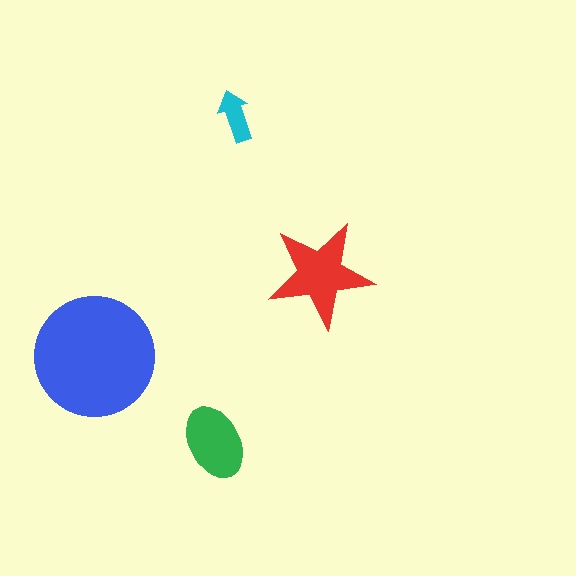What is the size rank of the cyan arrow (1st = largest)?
4th.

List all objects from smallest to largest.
The cyan arrow, the green ellipse, the red star, the blue circle.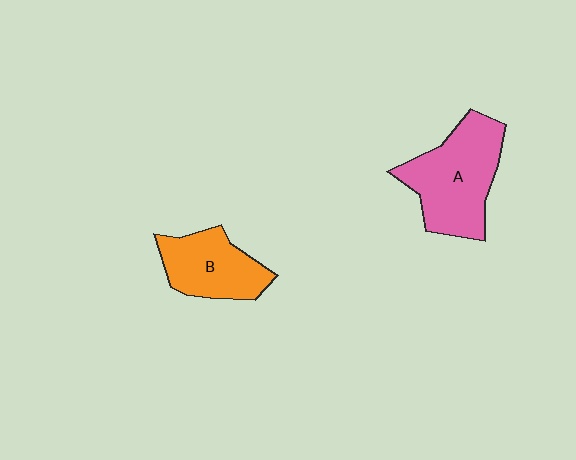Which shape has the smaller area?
Shape B (orange).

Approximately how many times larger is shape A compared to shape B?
Approximately 1.4 times.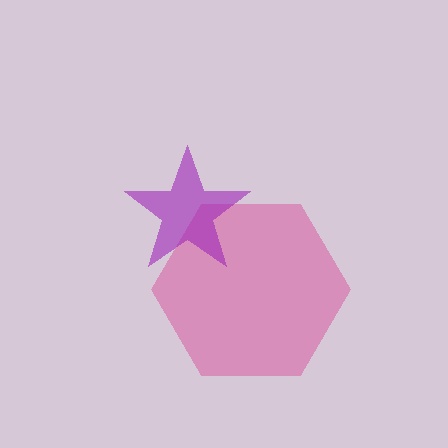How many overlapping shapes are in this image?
There are 2 overlapping shapes in the image.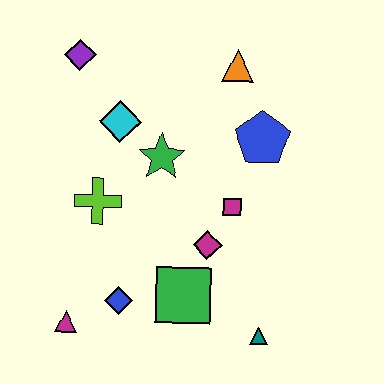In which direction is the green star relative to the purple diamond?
The green star is below the purple diamond.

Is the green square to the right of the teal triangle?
No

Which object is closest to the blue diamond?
The magenta triangle is closest to the blue diamond.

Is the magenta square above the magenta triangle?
Yes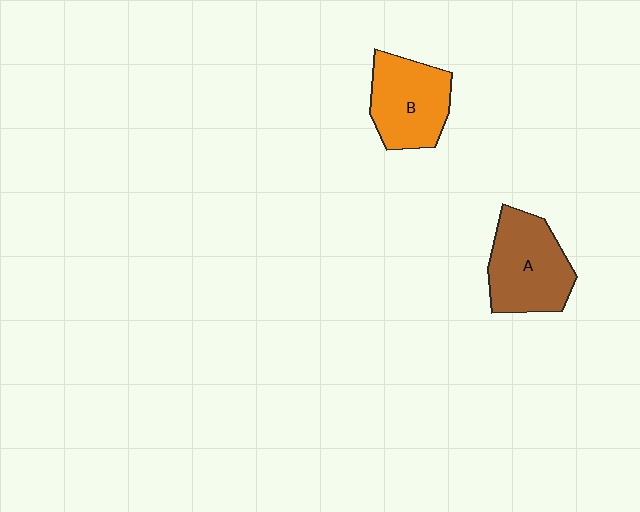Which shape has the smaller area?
Shape B (orange).